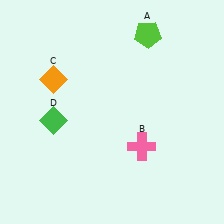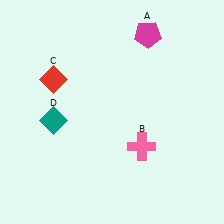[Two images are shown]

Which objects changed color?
A changed from lime to magenta. C changed from orange to red. D changed from green to teal.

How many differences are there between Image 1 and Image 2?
There are 3 differences between the two images.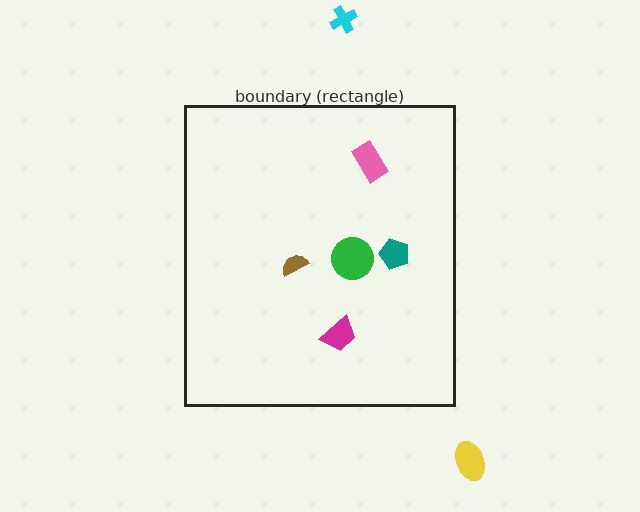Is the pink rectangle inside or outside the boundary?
Inside.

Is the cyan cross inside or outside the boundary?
Outside.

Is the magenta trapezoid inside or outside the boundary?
Inside.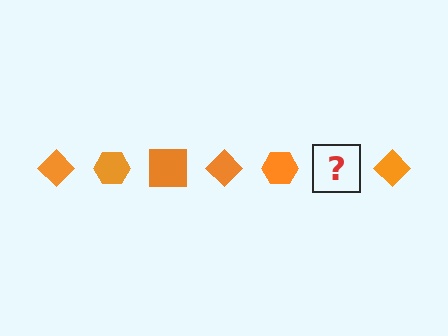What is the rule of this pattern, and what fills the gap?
The rule is that the pattern cycles through diamond, hexagon, square shapes in orange. The gap should be filled with an orange square.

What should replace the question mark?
The question mark should be replaced with an orange square.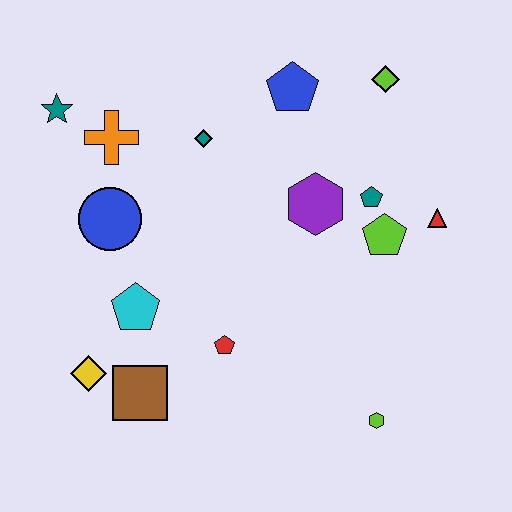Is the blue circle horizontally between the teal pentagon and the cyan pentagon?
No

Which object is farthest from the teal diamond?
The lime hexagon is farthest from the teal diamond.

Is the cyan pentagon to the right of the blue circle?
Yes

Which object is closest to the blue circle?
The orange cross is closest to the blue circle.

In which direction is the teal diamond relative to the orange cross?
The teal diamond is to the right of the orange cross.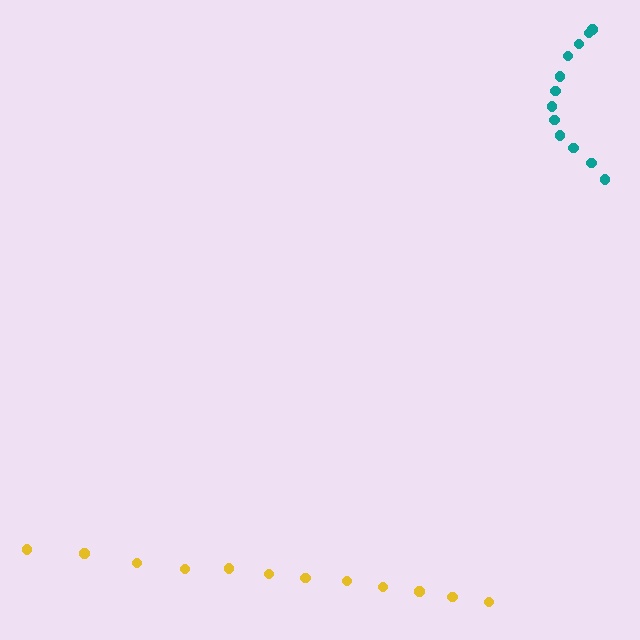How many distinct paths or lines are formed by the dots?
There are 2 distinct paths.